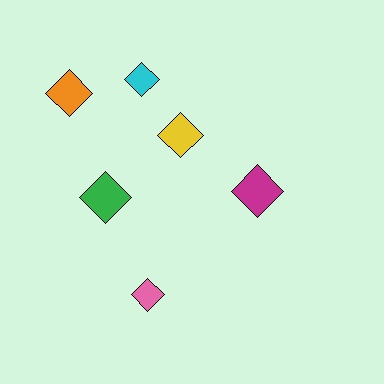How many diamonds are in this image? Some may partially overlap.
There are 6 diamonds.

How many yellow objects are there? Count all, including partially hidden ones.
There is 1 yellow object.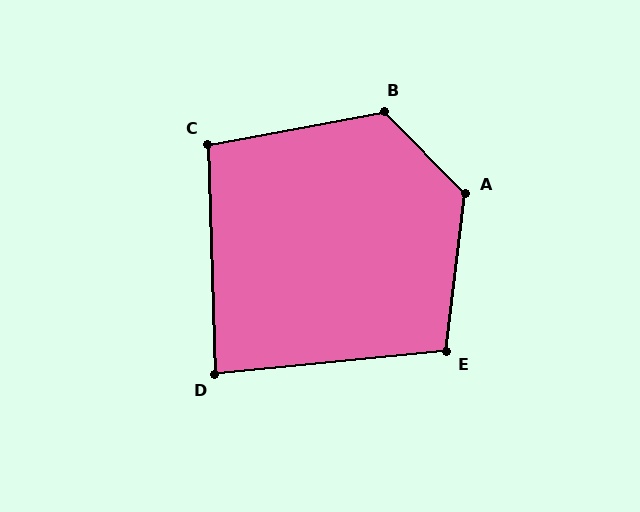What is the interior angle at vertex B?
Approximately 124 degrees (obtuse).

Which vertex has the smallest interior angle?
D, at approximately 86 degrees.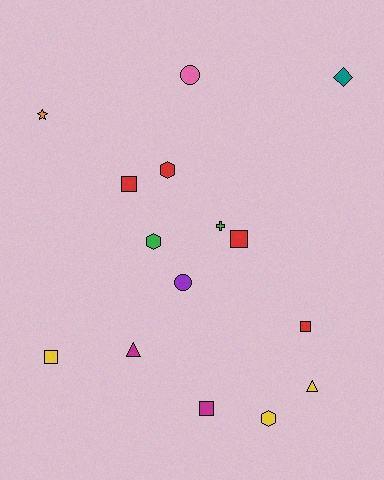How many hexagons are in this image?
There are 3 hexagons.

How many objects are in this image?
There are 15 objects.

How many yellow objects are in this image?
There are 3 yellow objects.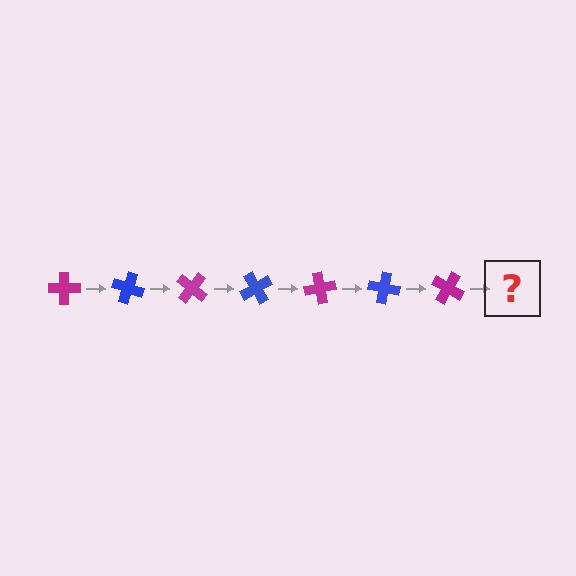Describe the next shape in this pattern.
It should be a blue cross, rotated 140 degrees from the start.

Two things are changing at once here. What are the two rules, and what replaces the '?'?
The two rules are that it rotates 20 degrees each step and the color cycles through magenta and blue. The '?' should be a blue cross, rotated 140 degrees from the start.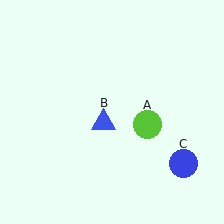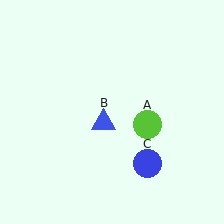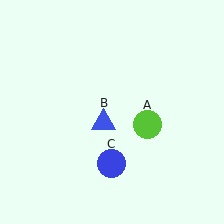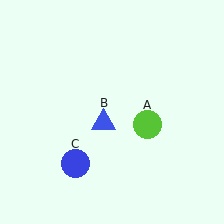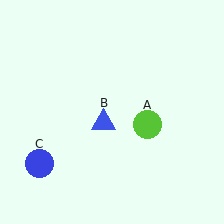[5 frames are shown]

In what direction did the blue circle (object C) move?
The blue circle (object C) moved left.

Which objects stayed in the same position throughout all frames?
Lime circle (object A) and blue triangle (object B) remained stationary.